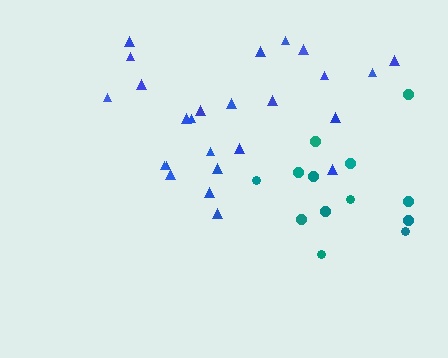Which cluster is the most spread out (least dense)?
Teal.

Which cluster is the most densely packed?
Blue.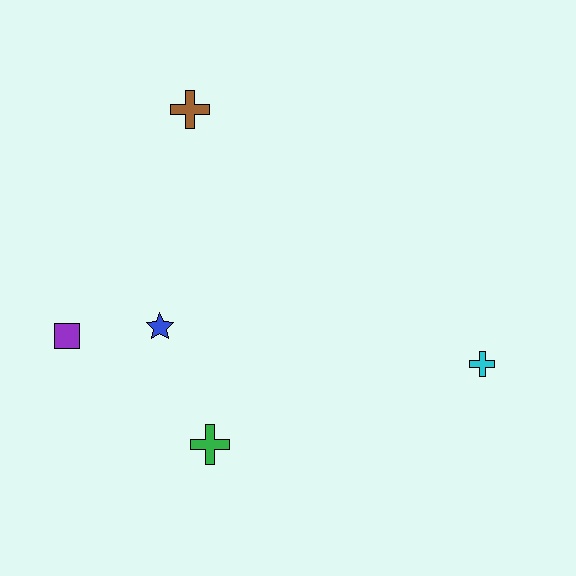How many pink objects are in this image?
There are no pink objects.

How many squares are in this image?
There is 1 square.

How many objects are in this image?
There are 5 objects.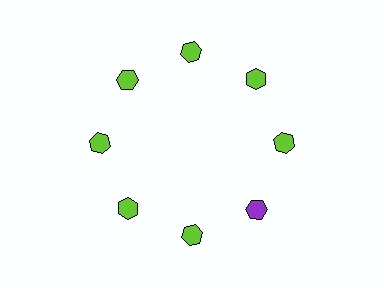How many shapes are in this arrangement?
There are 8 shapes arranged in a ring pattern.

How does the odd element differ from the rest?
It has a different color: purple instead of lime.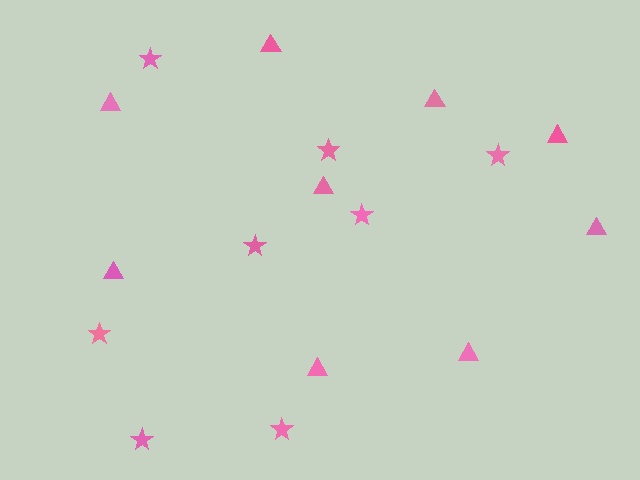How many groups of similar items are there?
There are 2 groups: one group of stars (8) and one group of triangles (9).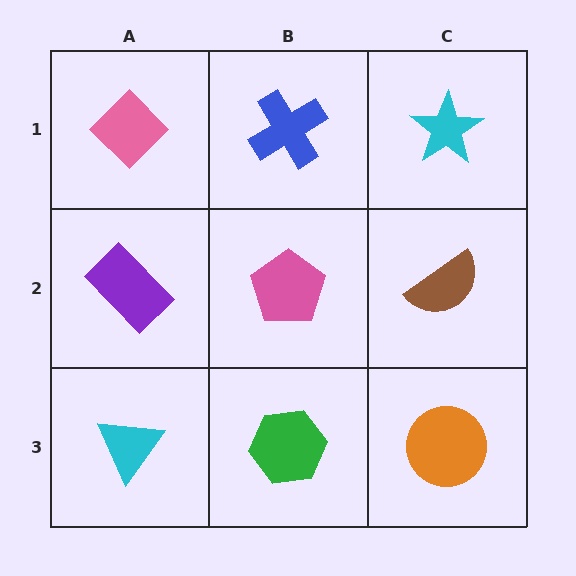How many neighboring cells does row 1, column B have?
3.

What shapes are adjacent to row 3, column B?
A pink pentagon (row 2, column B), a cyan triangle (row 3, column A), an orange circle (row 3, column C).